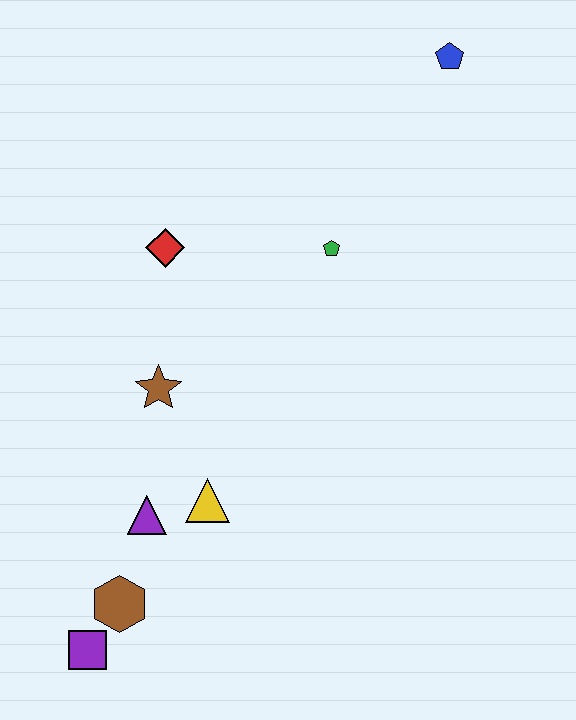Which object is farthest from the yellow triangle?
The blue pentagon is farthest from the yellow triangle.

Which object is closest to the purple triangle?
The yellow triangle is closest to the purple triangle.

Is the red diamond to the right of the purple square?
Yes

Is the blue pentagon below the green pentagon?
No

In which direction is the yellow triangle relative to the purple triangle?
The yellow triangle is to the right of the purple triangle.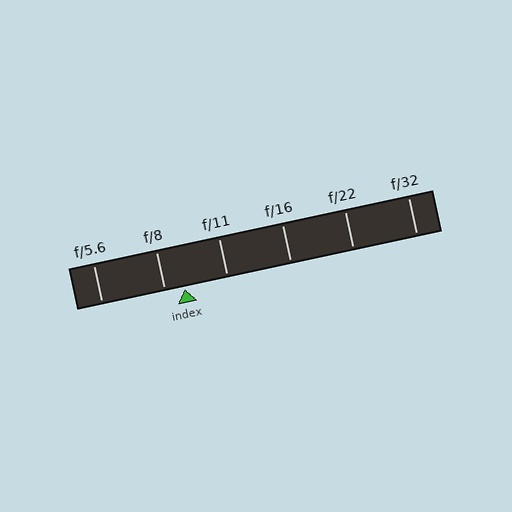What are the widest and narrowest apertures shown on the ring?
The widest aperture shown is f/5.6 and the narrowest is f/32.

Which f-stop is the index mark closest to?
The index mark is closest to f/8.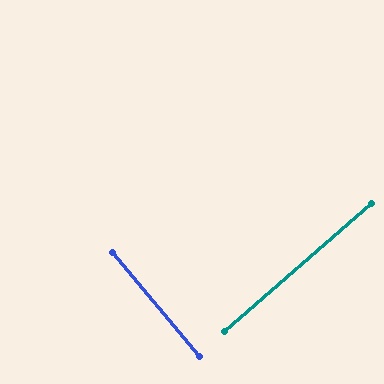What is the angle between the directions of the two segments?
Approximately 89 degrees.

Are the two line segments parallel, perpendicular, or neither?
Perpendicular — they meet at approximately 89°.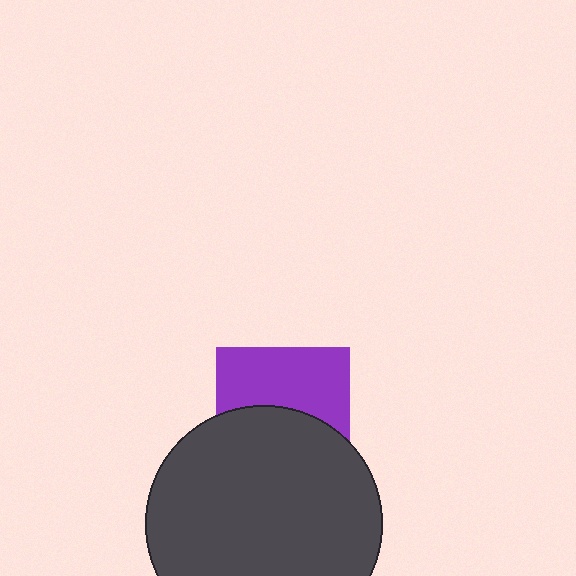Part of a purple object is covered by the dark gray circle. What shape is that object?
It is a square.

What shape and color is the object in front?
The object in front is a dark gray circle.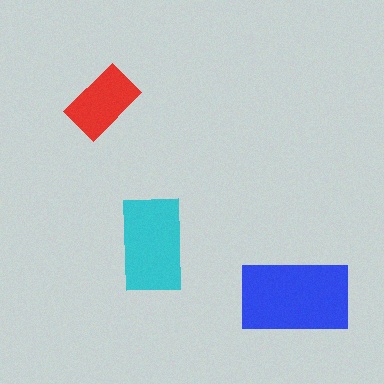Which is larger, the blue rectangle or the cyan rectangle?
The blue one.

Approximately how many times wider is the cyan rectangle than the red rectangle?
About 1.5 times wider.